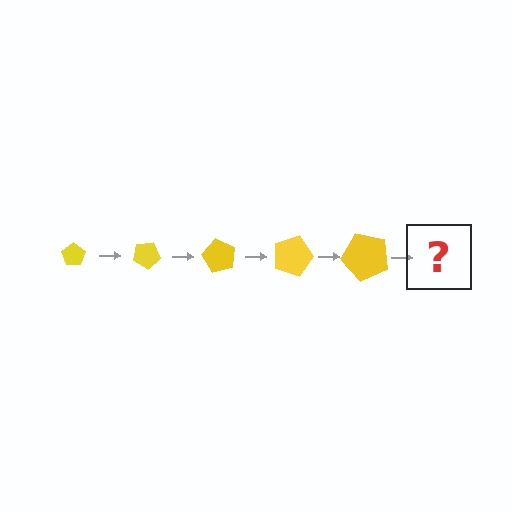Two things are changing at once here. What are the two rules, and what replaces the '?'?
The two rules are that the pentagon grows larger each step and it rotates 30 degrees each step. The '?' should be a pentagon, larger than the previous one and rotated 150 degrees from the start.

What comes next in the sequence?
The next element should be a pentagon, larger than the previous one and rotated 150 degrees from the start.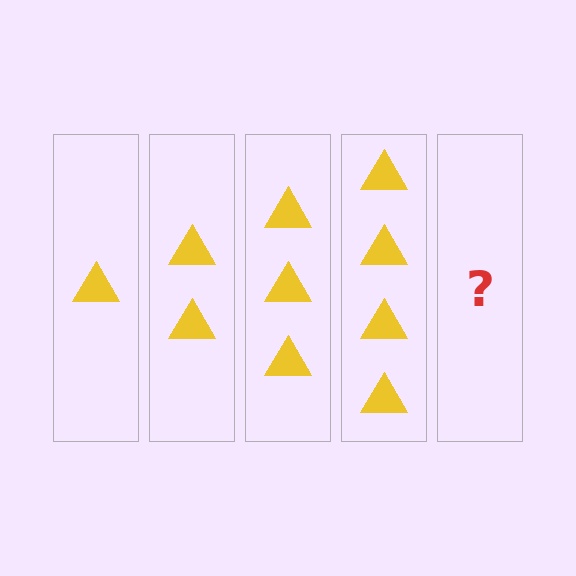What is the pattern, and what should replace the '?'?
The pattern is that each step adds one more triangle. The '?' should be 5 triangles.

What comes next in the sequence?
The next element should be 5 triangles.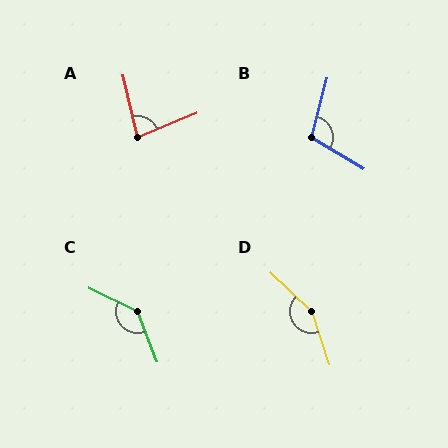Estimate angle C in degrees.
Approximately 137 degrees.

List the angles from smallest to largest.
A (81°), B (107°), C (137°), D (153°).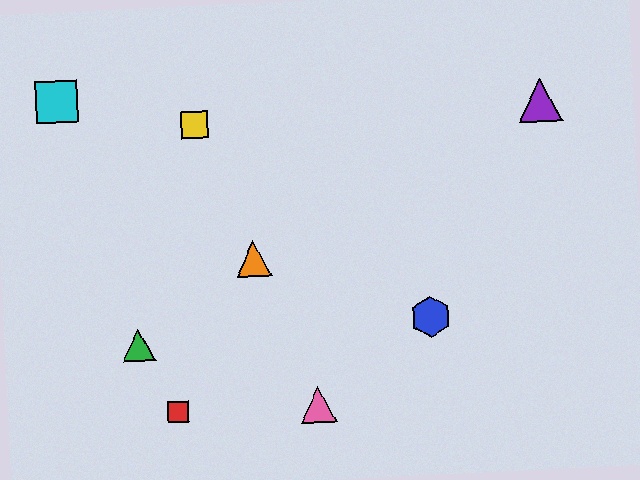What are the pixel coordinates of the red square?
The red square is at (178, 412).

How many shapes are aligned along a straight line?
3 shapes (the yellow square, the orange triangle, the pink triangle) are aligned along a straight line.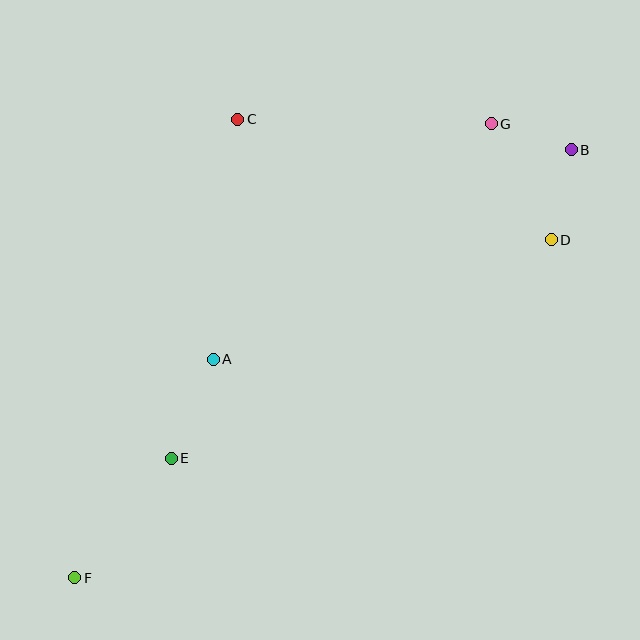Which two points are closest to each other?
Points B and G are closest to each other.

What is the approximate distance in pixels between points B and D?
The distance between B and D is approximately 92 pixels.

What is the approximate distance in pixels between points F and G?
The distance between F and G is approximately 616 pixels.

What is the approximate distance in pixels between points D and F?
The distance between D and F is approximately 584 pixels.